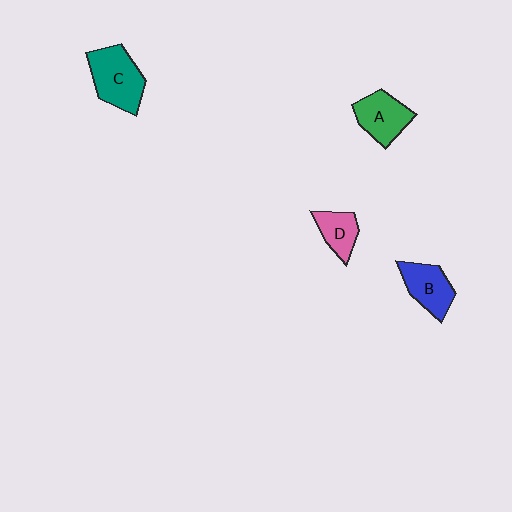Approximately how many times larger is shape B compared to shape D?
Approximately 1.3 times.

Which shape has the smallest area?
Shape D (pink).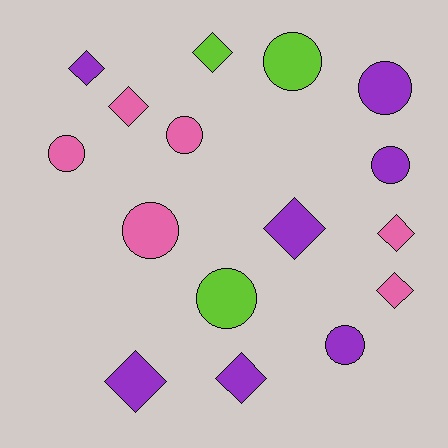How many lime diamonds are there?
There is 1 lime diamond.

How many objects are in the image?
There are 16 objects.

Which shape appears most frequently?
Diamond, with 8 objects.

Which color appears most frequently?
Purple, with 7 objects.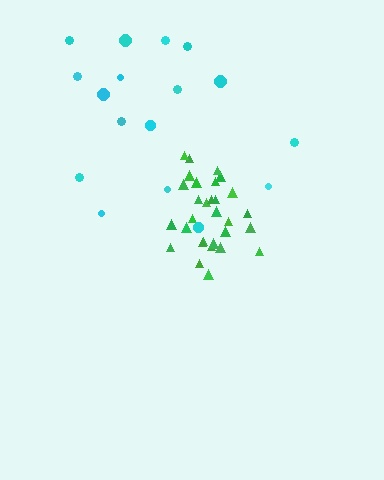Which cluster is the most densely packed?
Green.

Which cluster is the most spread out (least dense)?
Cyan.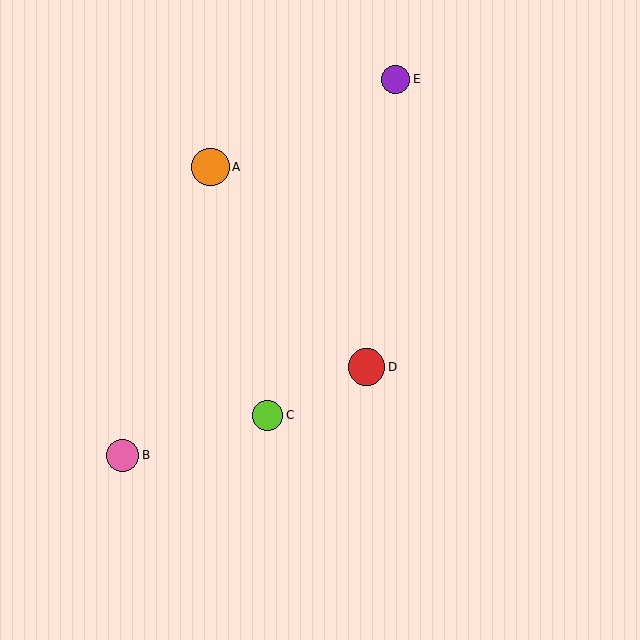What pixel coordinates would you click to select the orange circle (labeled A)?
Click at (211, 167) to select the orange circle A.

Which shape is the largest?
The orange circle (labeled A) is the largest.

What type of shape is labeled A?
Shape A is an orange circle.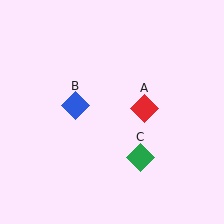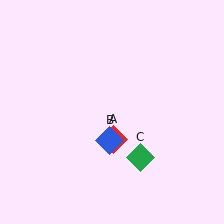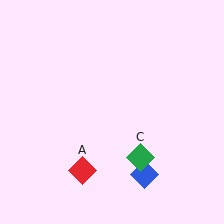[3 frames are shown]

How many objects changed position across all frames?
2 objects changed position: red diamond (object A), blue diamond (object B).